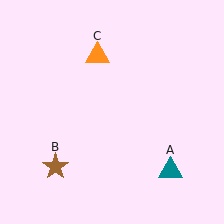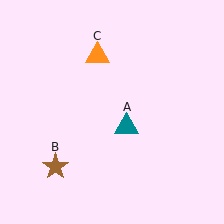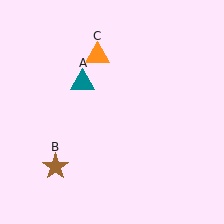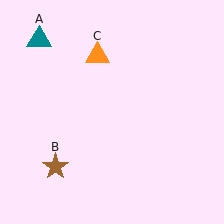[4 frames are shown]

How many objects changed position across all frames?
1 object changed position: teal triangle (object A).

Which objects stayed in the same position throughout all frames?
Brown star (object B) and orange triangle (object C) remained stationary.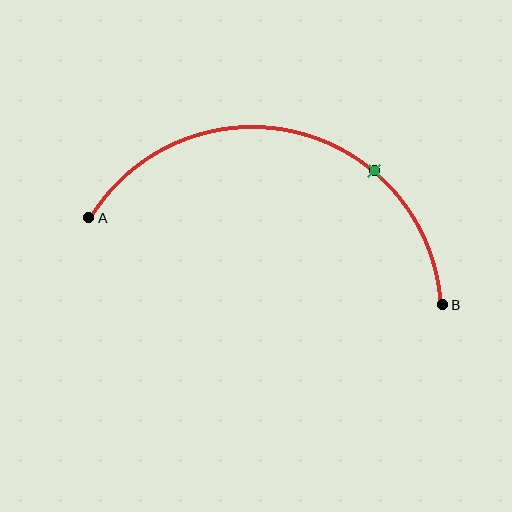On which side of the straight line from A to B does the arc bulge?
The arc bulges above the straight line connecting A and B.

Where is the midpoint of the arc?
The arc midpoint is the point on the curve farthest from the straight line joining A and B. It sits above that line.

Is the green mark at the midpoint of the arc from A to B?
No. The green mark lies on the arc but is closer to endpoint B. The arc midpoint would be at the point on the curve equidistant along the arc from both A and B.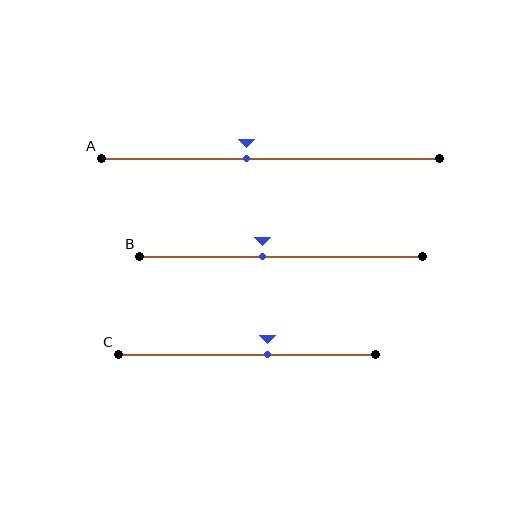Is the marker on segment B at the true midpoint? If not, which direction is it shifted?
No, the marker on segment B is shifted to the left by about 7% of the segment length.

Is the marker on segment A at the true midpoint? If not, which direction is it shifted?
No, the marker on segment A is shifted to the left by about 7% of the segment length.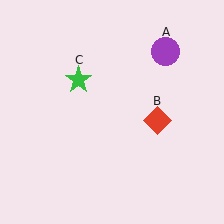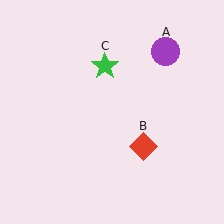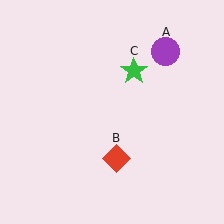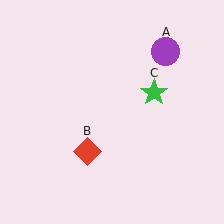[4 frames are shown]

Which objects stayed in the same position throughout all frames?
Purple circle (object A) remained stationary.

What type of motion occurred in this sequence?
The red diamond (object B), green star (object C) rotated clockwise around the center of the scene.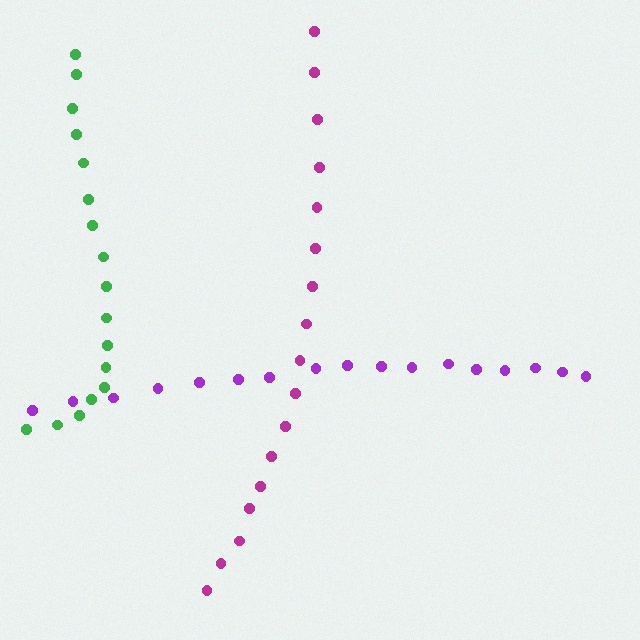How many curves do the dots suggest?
There are 3 distinct paths.